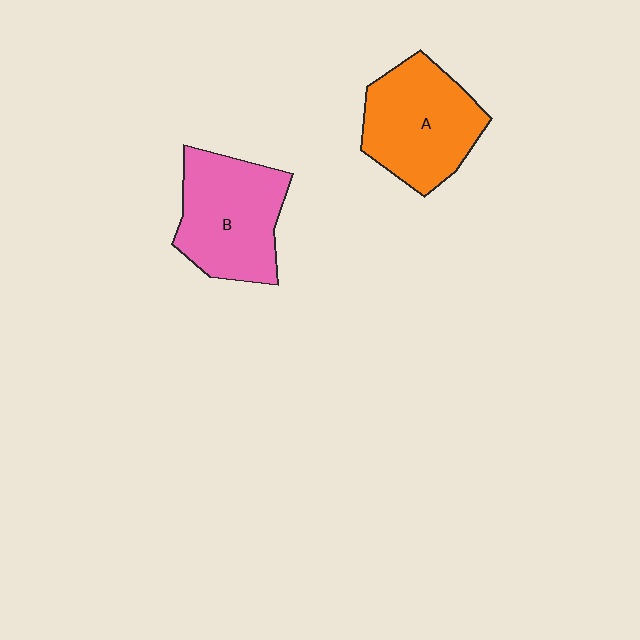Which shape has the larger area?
Shape B (pink).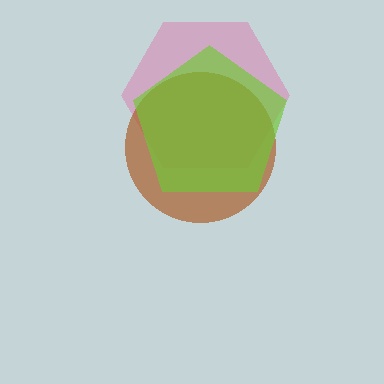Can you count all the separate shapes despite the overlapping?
Yes, there are 3 separate shapes.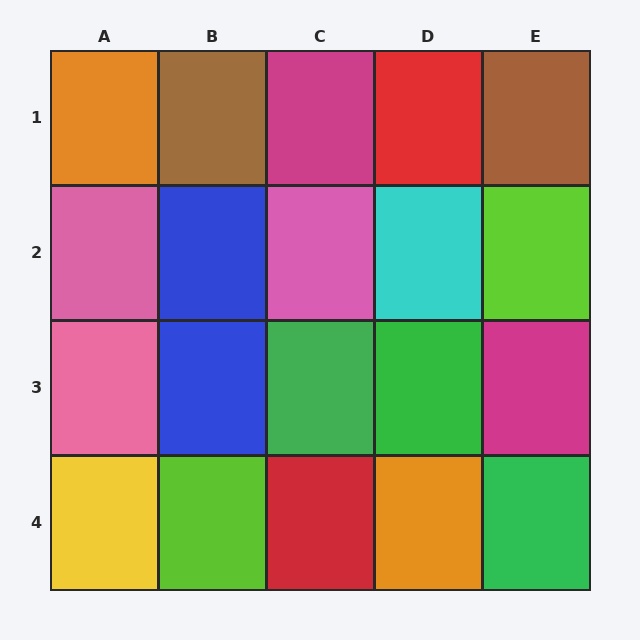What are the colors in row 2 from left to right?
Pink, blue, pink, cyan, lime.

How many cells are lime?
2 cells are lime.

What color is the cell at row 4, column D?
Orange.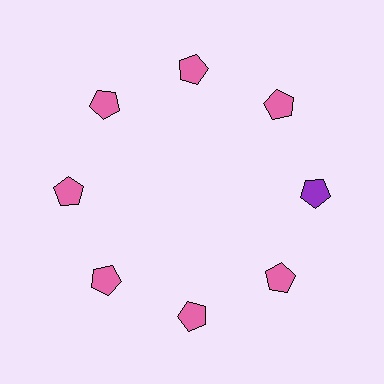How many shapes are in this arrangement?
There are 8 shapes arranged in a ring pattern.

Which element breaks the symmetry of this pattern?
The purple pentagon at roughly the 3 o'clock position breaks the symmetry. All other shapes are pink pentagons.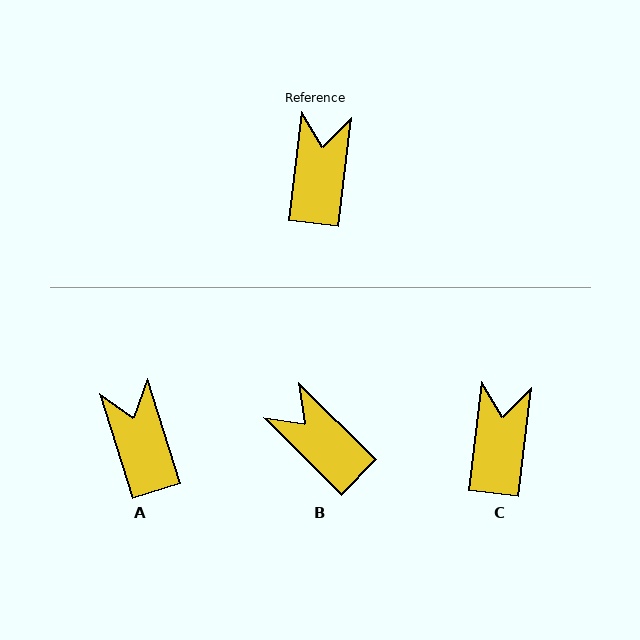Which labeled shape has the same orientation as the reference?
C.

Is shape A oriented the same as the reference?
No, it is off by about 24 degrees.